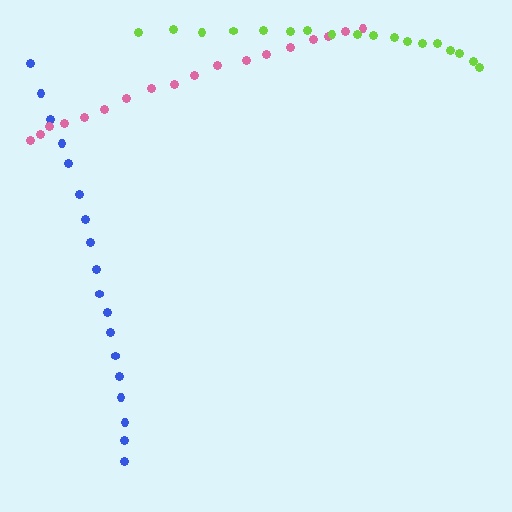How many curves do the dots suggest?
There are 3 distinct paths.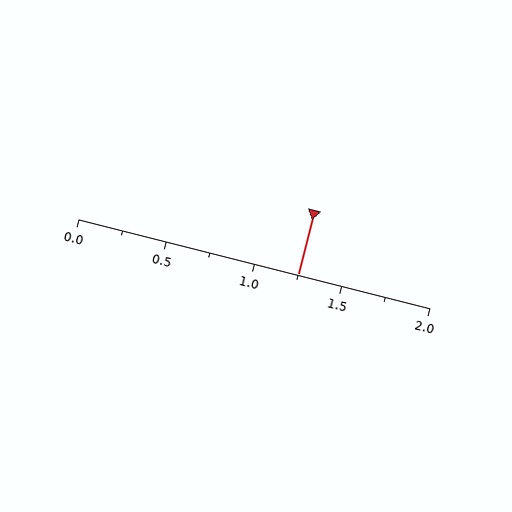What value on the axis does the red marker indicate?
The marker indicates approximately 1.25.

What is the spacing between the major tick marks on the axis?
The major ticks are spaced 0.5 apart.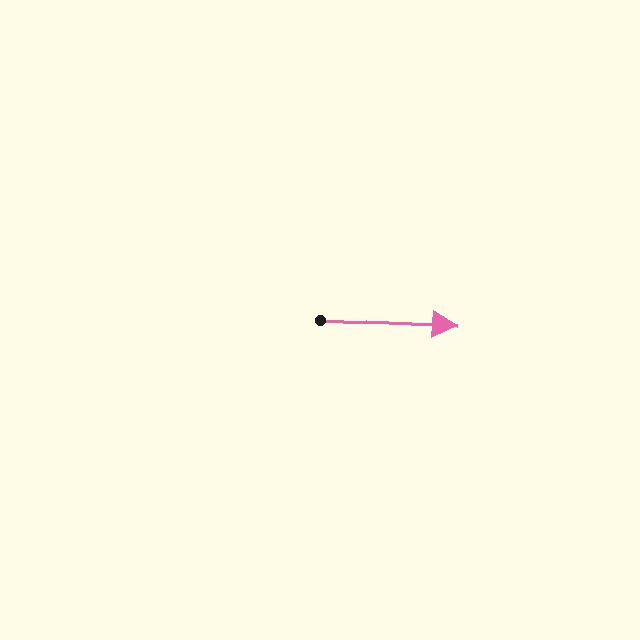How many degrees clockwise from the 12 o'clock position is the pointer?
Approximately 93 degrees.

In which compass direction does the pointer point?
East.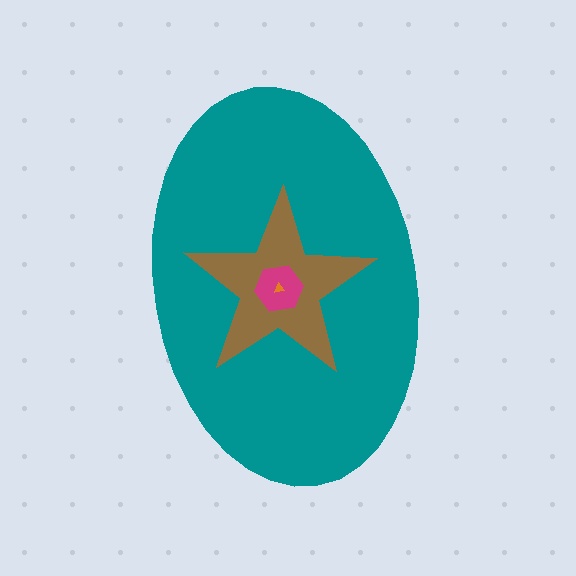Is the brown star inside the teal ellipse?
Yes.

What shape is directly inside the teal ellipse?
The brown star.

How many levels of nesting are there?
4.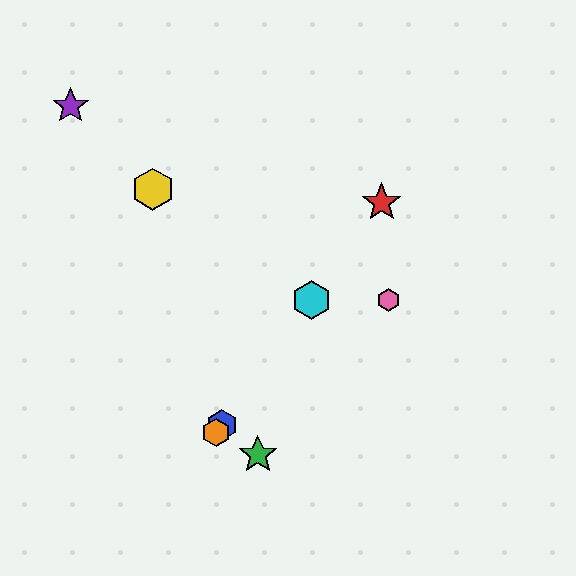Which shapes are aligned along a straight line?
The red star, the blue hexagon, the orange hexagon, the cyan hexagon are aligned along a straight line.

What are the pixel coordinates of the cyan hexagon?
The cyan hexagon is at (311, 300).